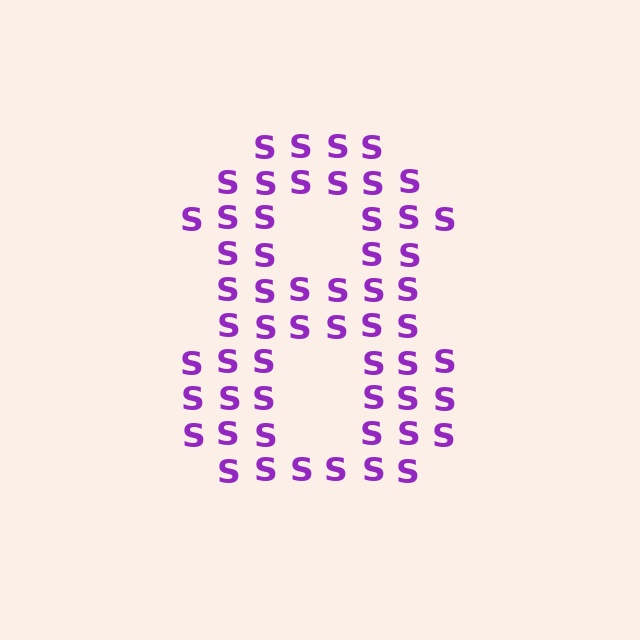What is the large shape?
The large shape is the digit 8.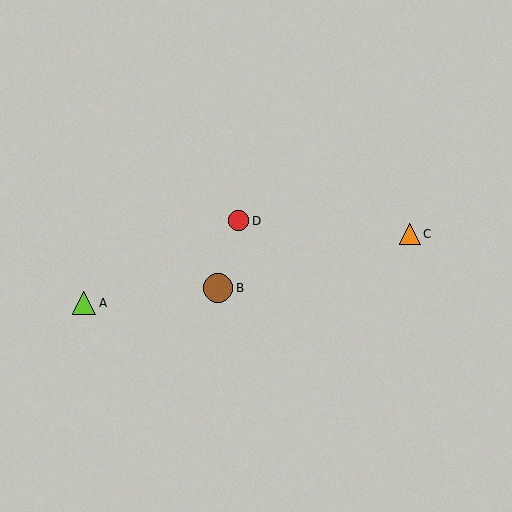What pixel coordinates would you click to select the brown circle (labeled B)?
Click at (218, 288) to select the brown circle B.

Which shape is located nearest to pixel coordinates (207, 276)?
The brown circle (labeled B) at (218, 288) is nearest to that location.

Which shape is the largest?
The brown circle (labeled B) is the largest.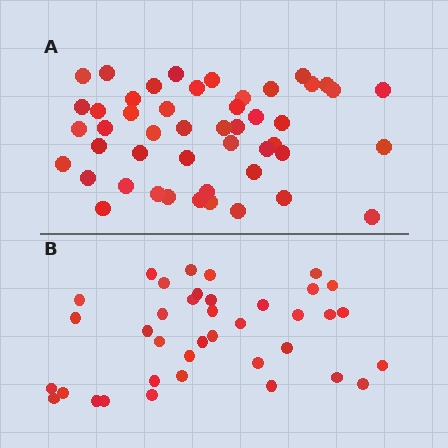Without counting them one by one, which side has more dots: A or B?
Region A (the top region) has more dots.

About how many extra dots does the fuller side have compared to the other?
Region A has roughly 10 or so more dots than region B.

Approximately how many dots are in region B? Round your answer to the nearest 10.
About 40 dots. (The exact count is 38, which rounds to 40.)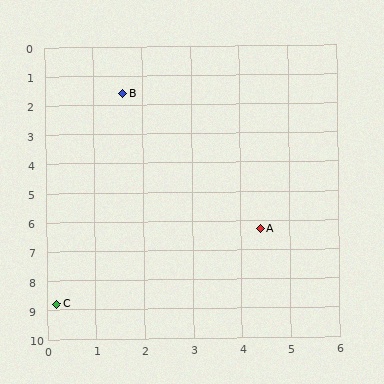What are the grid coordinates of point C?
Point C is at approximately (0.2, 8.8).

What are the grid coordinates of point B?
Point B is at approximately (1.6, 1.6).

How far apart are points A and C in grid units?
Points A and C are about 4.9 grid units apart.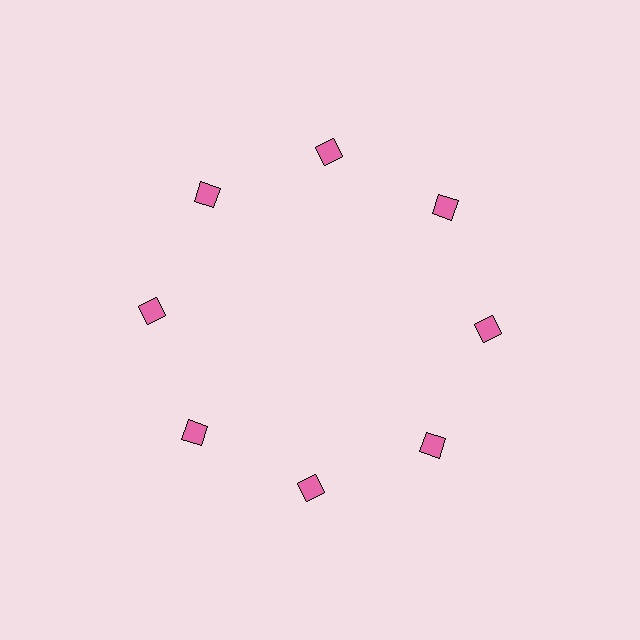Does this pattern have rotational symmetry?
Yes, this pattern has 8-fold rotational symmetry. It looks the same after rotating 45 degrees around the center.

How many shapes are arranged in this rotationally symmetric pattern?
There are 8 shapes, arranged in 8 groups of 1.